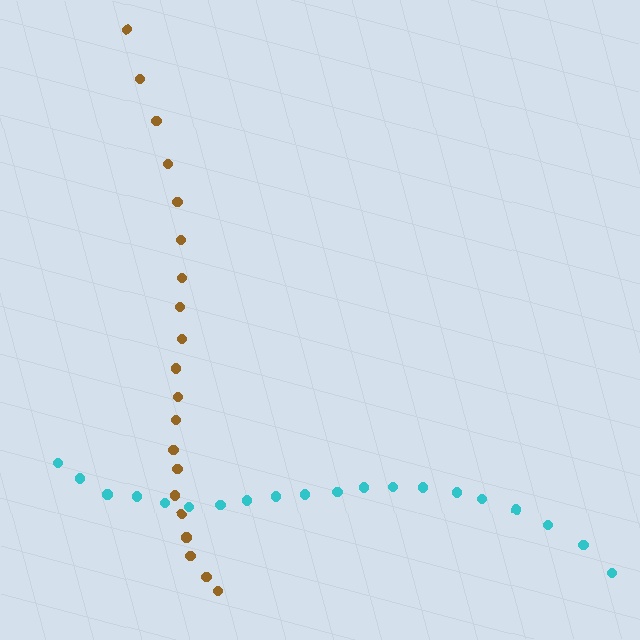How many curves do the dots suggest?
There are 2 distinct paths.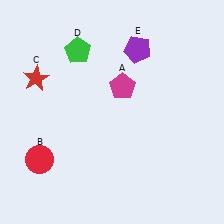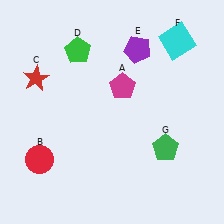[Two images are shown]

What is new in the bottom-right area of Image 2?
A green pentagon (G) was added in the bottom-right area of Image 2.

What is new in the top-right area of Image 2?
A cyan square (F) was added in the top-right area of Image 2.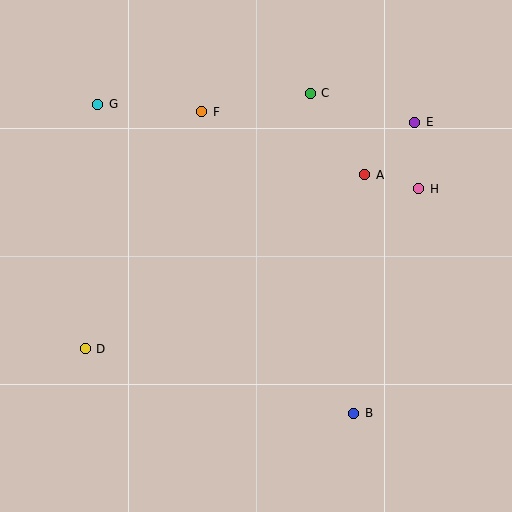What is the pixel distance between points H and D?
The distance between H and D is 370 pixels.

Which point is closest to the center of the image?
Point A at (365, 175) is closest to the center.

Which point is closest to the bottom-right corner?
Point B is closest to the bottom-right corner.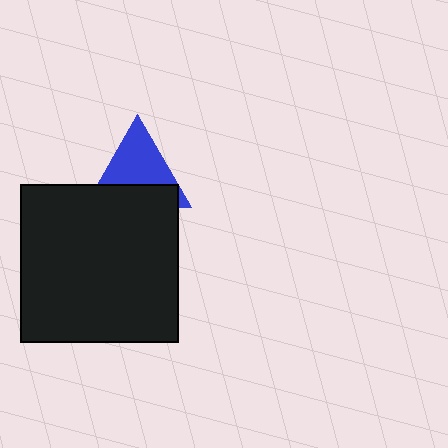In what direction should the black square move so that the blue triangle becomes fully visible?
The black square should move down. That is the shortest direction to clear the overlap and leave the blue triangle fully visible.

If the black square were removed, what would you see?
You would see the complete blue triangle.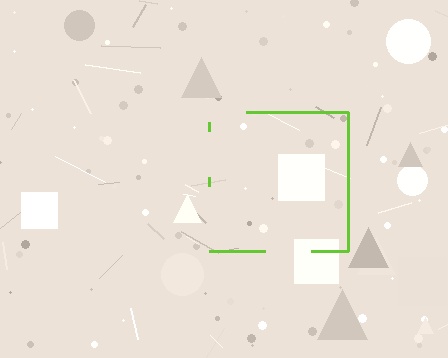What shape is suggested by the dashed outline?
The dashed outline suggests a square.